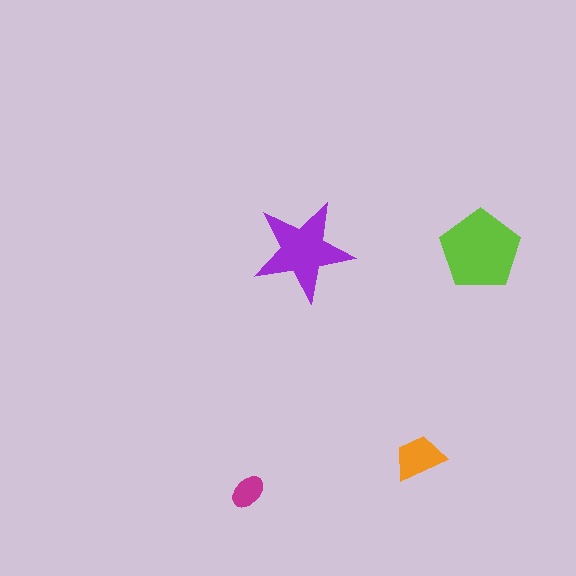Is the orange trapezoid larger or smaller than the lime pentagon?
Smaller.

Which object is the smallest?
The magenta ellipse.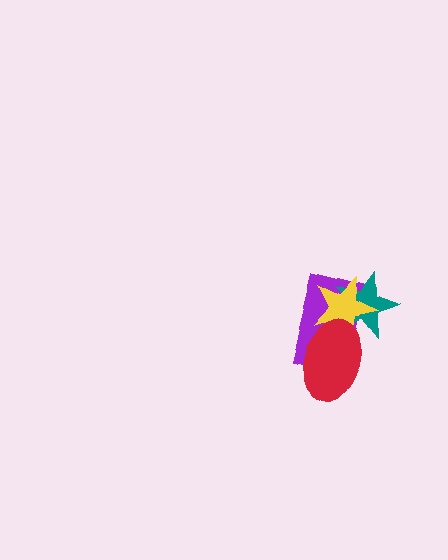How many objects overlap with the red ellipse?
3 objects overlap with the red ellipse.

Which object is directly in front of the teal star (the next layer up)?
The yellow star is directly in front of the teal star.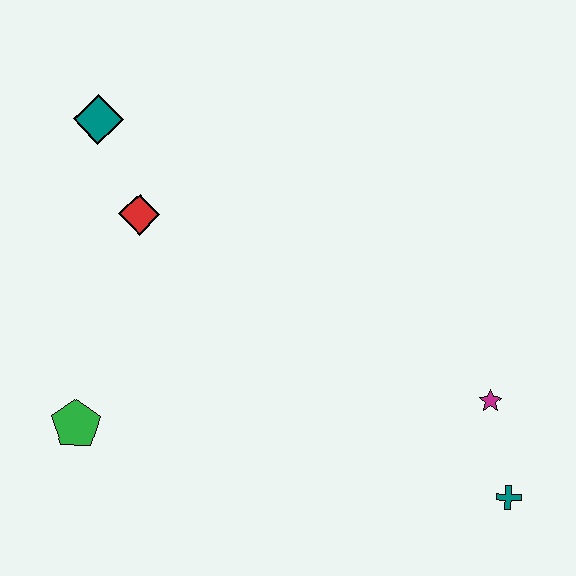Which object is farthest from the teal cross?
The teal diamond is farthest from the teal cross.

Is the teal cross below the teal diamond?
Yes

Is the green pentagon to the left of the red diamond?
Yes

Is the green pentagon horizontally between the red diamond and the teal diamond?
No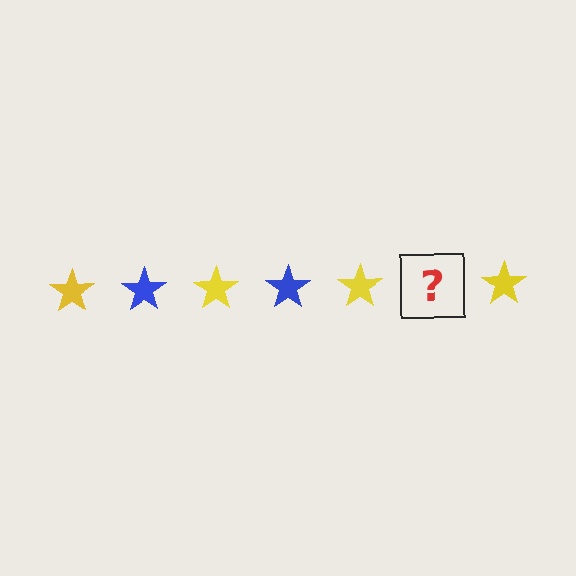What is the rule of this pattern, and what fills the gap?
The rule is that the pattern cycles through yellow, blue stars. The gap should be filled with a blue star.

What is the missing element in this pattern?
The missing element is a blue star.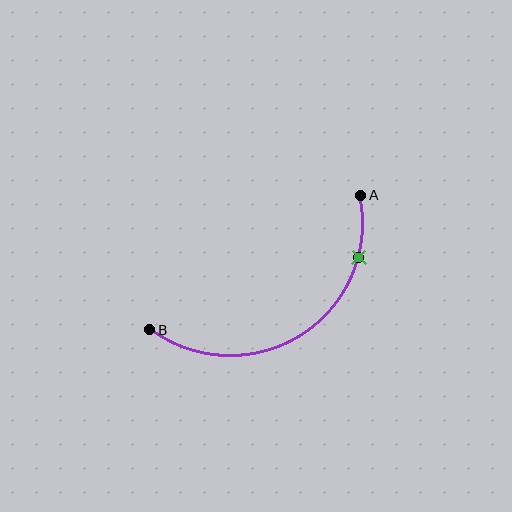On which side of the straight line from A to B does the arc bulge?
The arc bulges below the straight line connecting A and B.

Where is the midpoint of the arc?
The arc midpoint is the point on the curve farthest from the straight line joining A and B. It sits below that line.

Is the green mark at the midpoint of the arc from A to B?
No. The green mark lies on the arc but is closer to endpoint A. The arc midpoint would be at the point on the curve equidistant along the arc from both A and B.